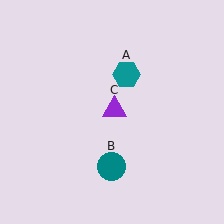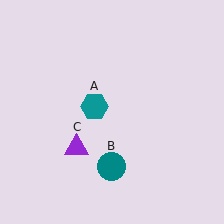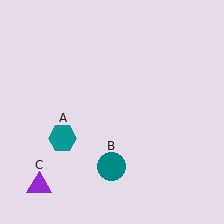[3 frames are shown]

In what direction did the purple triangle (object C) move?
The purple triangle (object C) moved down and to the left.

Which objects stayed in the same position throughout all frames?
Teal circle (object B) remained stationary.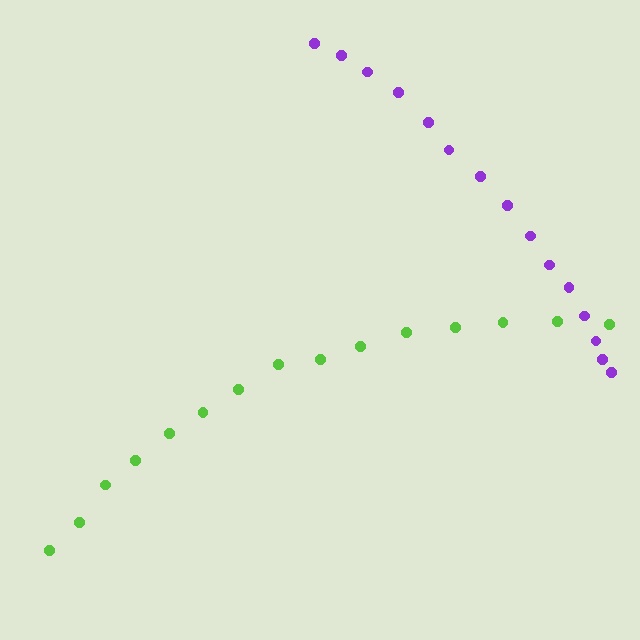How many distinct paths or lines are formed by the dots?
There are 2 distinct paths.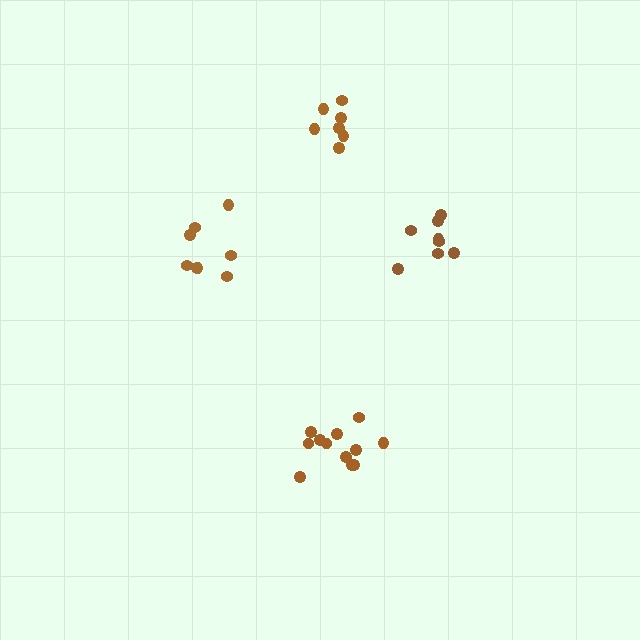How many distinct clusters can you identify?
There are 4 distinct clusters.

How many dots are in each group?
Group 1: 7 dots, Group 2: 8 dots, Group 3: 8 dots, Group 4: 12 dots (35 total).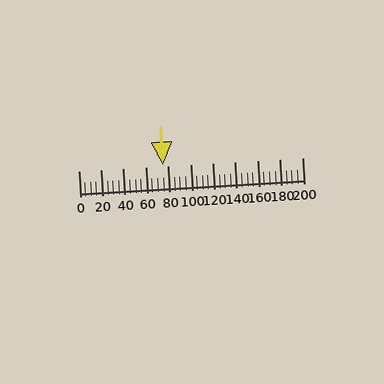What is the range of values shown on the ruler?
The ruler shows values from 0 to 200.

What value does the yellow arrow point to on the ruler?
The yellow arrow points to approximately 75.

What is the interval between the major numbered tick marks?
The major tick marks are spaced 20 units apart.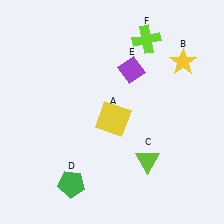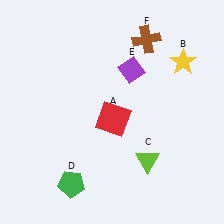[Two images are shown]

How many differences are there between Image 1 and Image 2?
There are 2 differences between the two images.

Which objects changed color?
A changed from yellow to red. F changed from lime to brown.